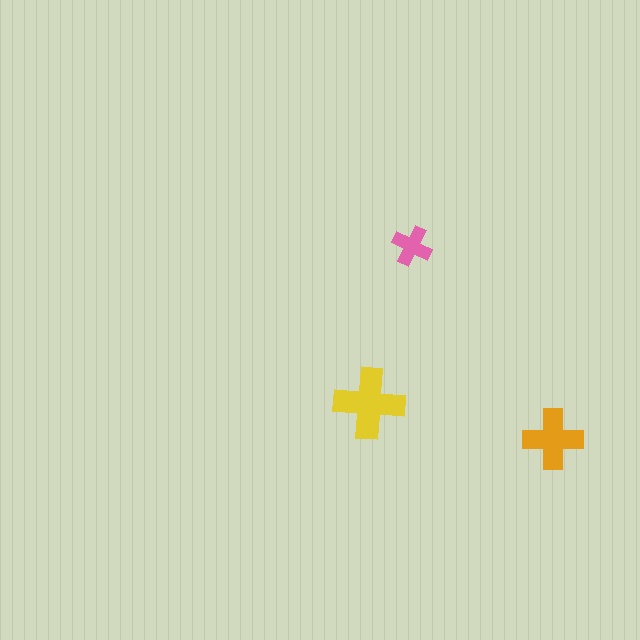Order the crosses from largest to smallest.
the yellow one, the orange one, the pink one.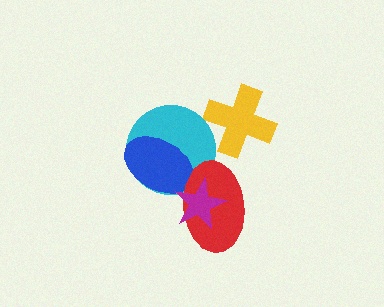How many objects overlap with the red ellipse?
3 objects overlap with the red ellipse.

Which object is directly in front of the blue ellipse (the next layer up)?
The red ellipse is directly in front of the blue ellipse.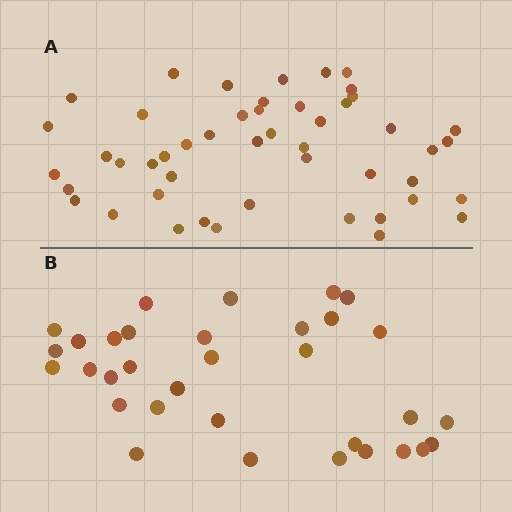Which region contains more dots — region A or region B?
Region A (the top region) has more dots.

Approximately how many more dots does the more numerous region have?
Region A has approximately 15 more dots than region B.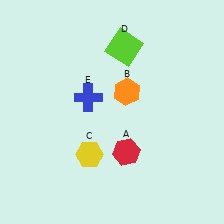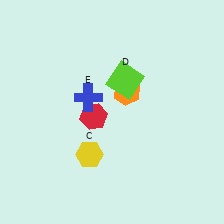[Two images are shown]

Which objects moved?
The objects that moved are: the red hexagon (A), the lime square (D).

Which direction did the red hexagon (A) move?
The red hexagon (A) moved up.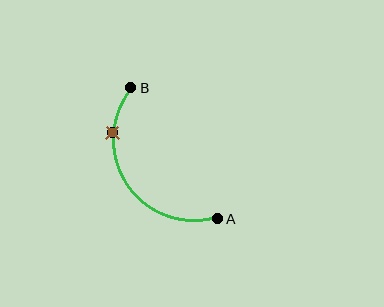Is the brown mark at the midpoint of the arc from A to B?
No. The brown mark lies on the arc but is closer to endpoint B. The arc midpoint would be at the point on the curve equidistant along the arc from both A and B.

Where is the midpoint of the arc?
The arc midpoint is the point on the curve farthest from the straight line joining A and B. It sits to the left of that line.